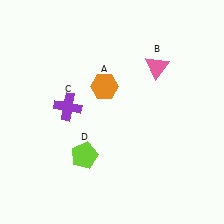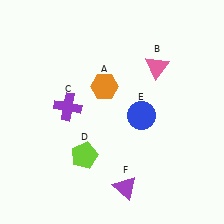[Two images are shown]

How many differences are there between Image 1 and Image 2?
There are 2 differences between the two images.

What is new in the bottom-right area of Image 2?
A blue circle (E) was added in the bottom-right area of Image 2.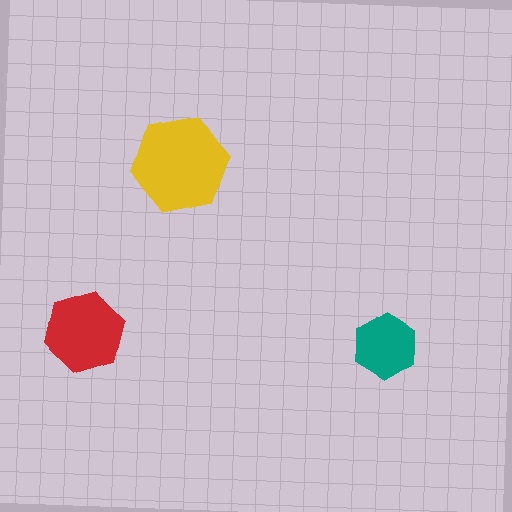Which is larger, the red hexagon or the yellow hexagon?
The yellow one.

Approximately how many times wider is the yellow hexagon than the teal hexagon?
About 1.5 times wider.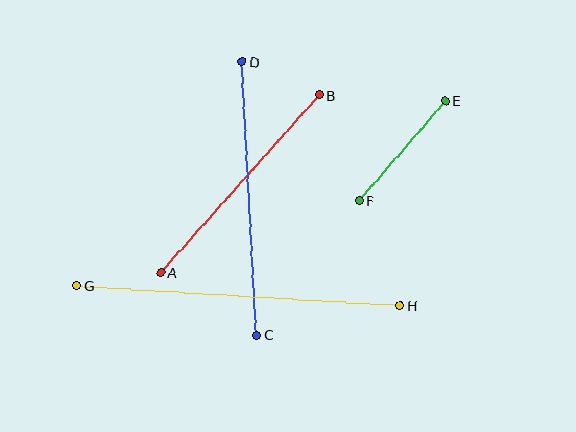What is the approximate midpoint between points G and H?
The midpoint is at approximately (239, 295) pixels.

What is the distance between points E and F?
The distance is approximately 132 pixels.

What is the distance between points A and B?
The distance is approximately 238 pixels.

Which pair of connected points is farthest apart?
Points G and H are farthest apart.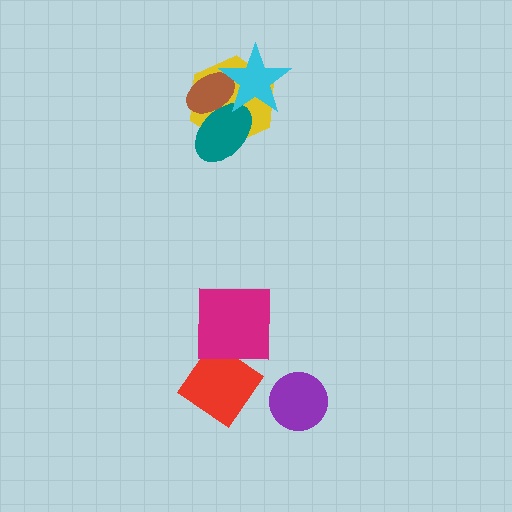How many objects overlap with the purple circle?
0 objects overlap with the purple circle.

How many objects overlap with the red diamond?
0 objects overlap with the red diamond.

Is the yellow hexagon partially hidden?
Yes, it is partially covered by another shape.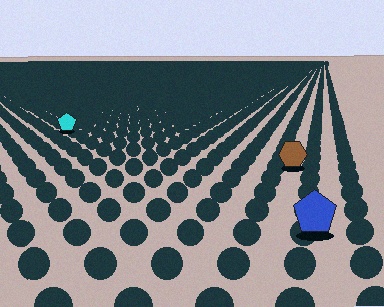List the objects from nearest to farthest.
From nearest to farthest: the blue pentagon, the brown hexagon, the cyan pentagon.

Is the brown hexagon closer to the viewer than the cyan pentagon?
Yes. The brown hexagon is closer — you can tell from the texture gradient: the ground texture is coarser near it.